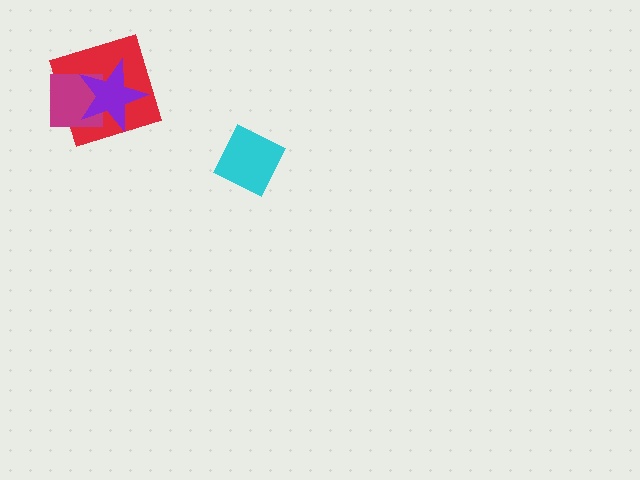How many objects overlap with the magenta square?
2 objects overlap with the magenta square.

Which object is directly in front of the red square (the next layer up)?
The magenta square is directly in front of the red square.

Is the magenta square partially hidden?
Yes, it is partially covered by another shape.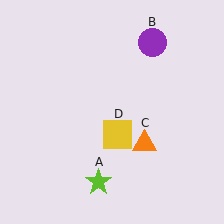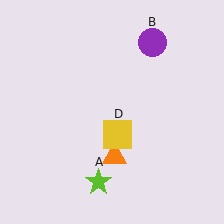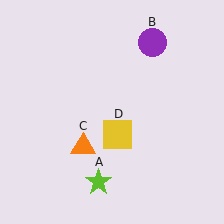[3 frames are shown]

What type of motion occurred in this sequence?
The orange triangle (object C) rotated clockwise around the center of the scene.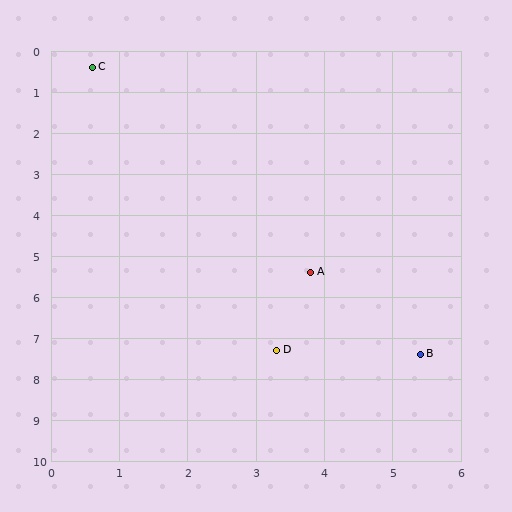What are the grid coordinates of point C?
Point C is at approximately (0.6, 0.4).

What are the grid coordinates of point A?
Point A is at approximately (3.8, 5.4).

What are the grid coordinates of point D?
Point D is at approximately (3.3, 7.3).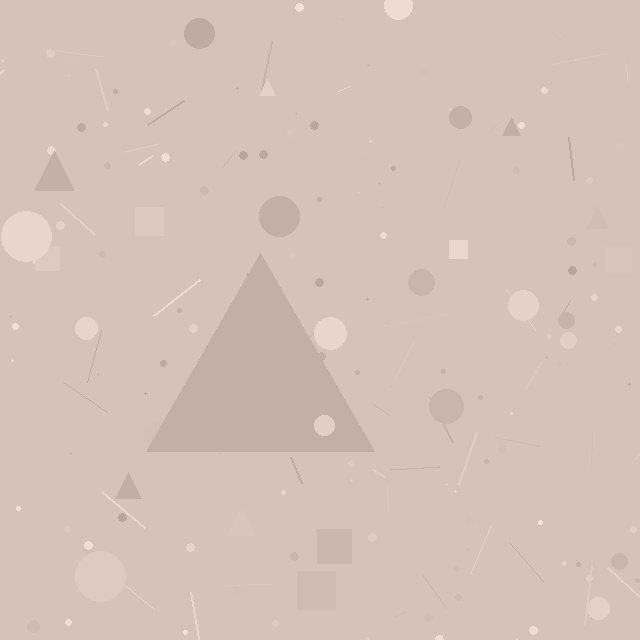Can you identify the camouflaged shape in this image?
The camouflaged shape is a triangle.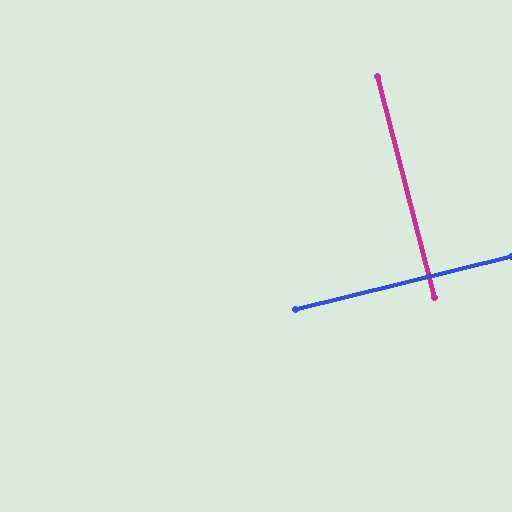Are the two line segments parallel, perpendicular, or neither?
Perpendicular — they meet at approximately 90°.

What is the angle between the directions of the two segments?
Approximately 90 degrees.